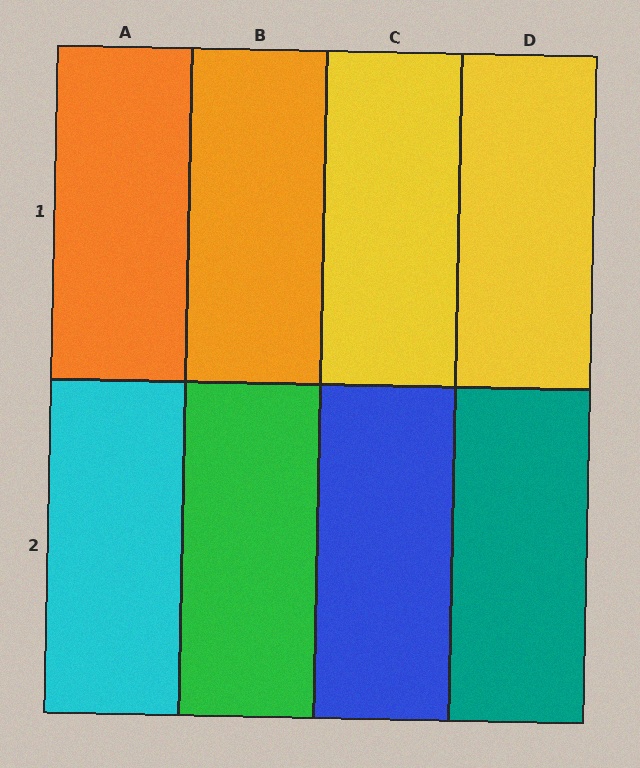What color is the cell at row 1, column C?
Yellow.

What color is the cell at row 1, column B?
Orange.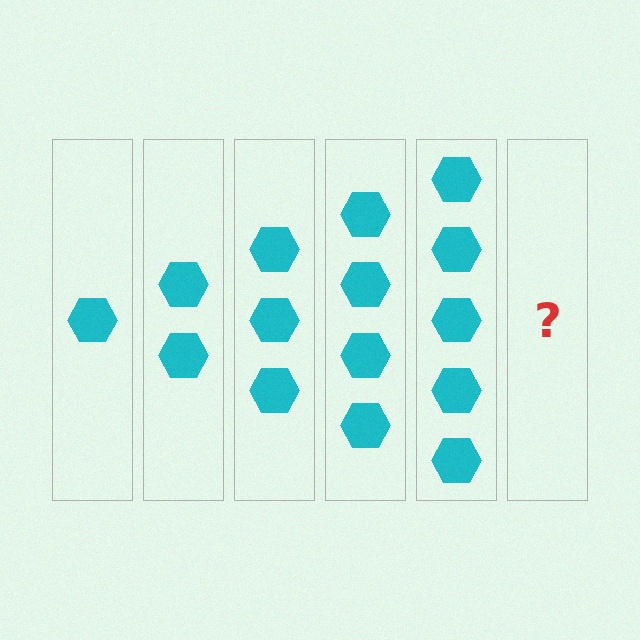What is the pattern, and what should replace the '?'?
The pattern is that each step adds one more hexagon. The '?' should be 6 hexagons.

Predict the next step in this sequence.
The next step is 6 hexagons.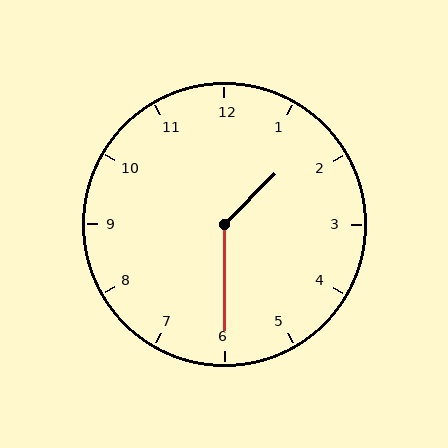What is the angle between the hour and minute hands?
Approximately 135 degrees.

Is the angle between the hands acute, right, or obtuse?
It is obtuse.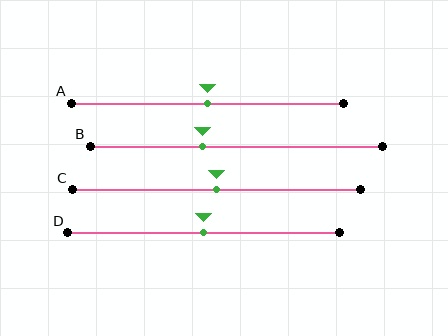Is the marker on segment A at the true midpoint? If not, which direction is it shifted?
Yes, the marker on segment A is at the true midpoint.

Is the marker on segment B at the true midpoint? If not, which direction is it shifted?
No, the marker on segment B is shifted to the left by about 11% of the segment length.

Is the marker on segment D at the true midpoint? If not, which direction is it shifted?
Yes, the marker on segment D is at the true midpoint.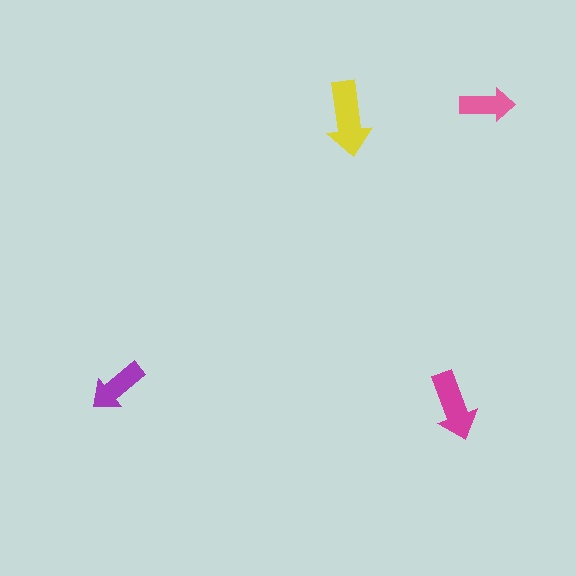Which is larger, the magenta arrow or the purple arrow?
The magenta one.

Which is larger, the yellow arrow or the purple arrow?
The yellow one.